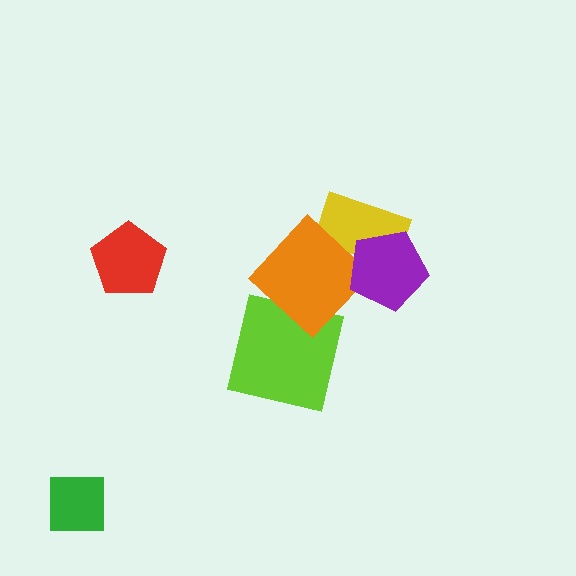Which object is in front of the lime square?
The orange diamond is in front of the lime square.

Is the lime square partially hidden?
Yes, it is partially covered by another shape.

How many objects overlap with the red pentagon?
0 objects overlap with the red pentagon.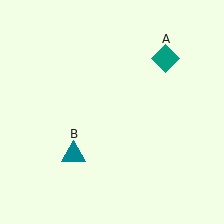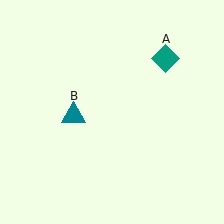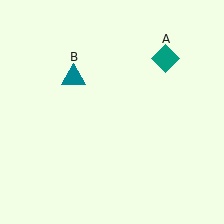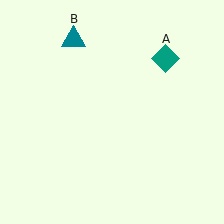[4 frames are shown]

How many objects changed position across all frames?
1 object changed position: teal triangle (object B).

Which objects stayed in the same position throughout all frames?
Teal diamond (object A) remained stationary.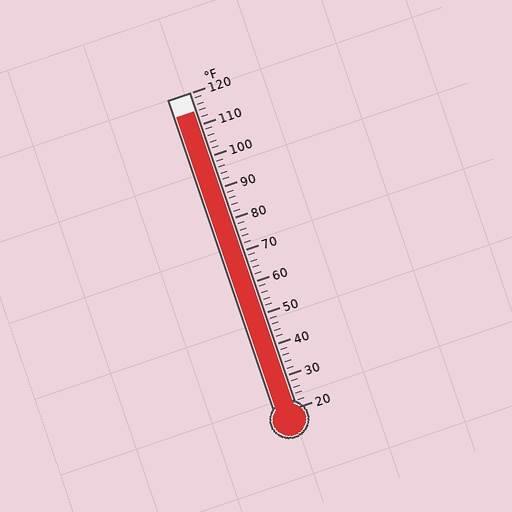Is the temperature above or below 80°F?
The temperature is above 80°F.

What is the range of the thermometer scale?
The thermometer scale ranges from 20°F to 120°F.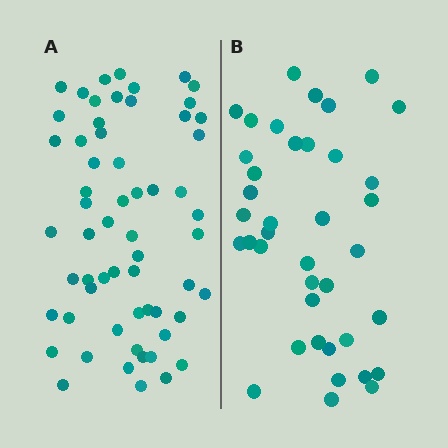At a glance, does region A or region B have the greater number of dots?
Region A (the left region) has more dots.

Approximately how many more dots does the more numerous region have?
Region A has approximately 20 more dots than region B.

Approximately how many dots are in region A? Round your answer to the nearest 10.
About 60 dots.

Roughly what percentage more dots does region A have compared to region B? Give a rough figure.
About 55% more.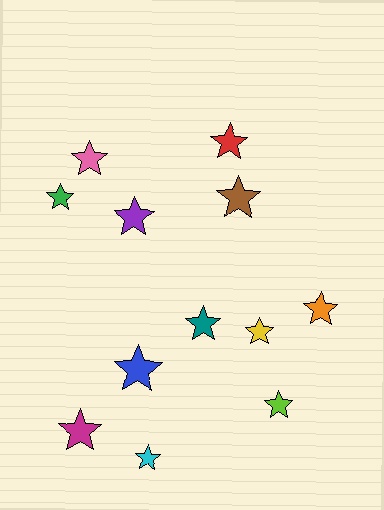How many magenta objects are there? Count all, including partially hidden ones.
There is 1 magenta object.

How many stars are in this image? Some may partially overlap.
There are 12 stars.